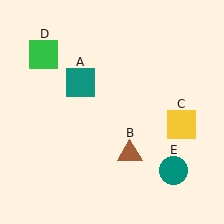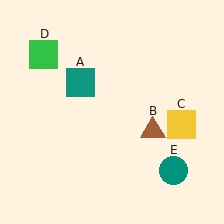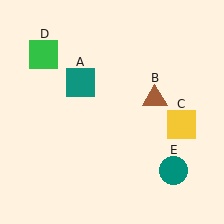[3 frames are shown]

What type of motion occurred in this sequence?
The brown triangle (object B) rotated counterclockwise around the center of the scene.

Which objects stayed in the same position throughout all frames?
Teal square (object A) and yellow square (object C) and green square (object D) and teal circle (object E) remained stationary.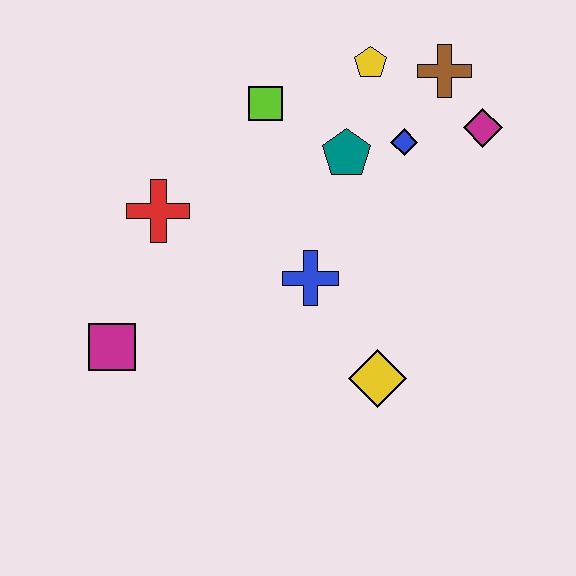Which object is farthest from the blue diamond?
The magenta square is farthest from the blue diamond.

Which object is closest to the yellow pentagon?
The brown cross is closest to the yellow pentagon.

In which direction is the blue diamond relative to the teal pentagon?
The blue diamond is to the right of the teal pentagon.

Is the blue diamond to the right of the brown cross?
No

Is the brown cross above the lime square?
Yes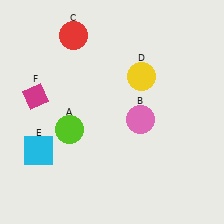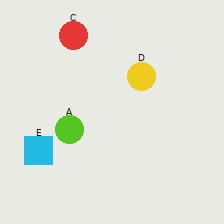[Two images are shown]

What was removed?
The pink circle (B), the magenta diamond (F) were removed in Image 2.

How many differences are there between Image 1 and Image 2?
There are 2 differences between the two images.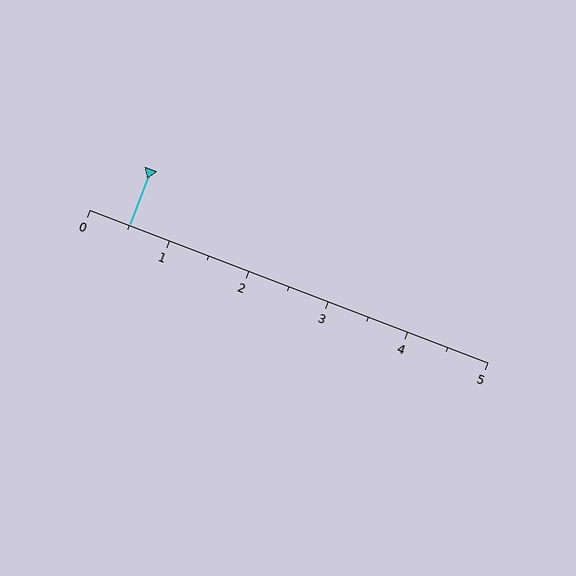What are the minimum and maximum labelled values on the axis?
The axis runs from 0 to 5.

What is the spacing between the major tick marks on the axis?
The major ticks are spaced 1 apart.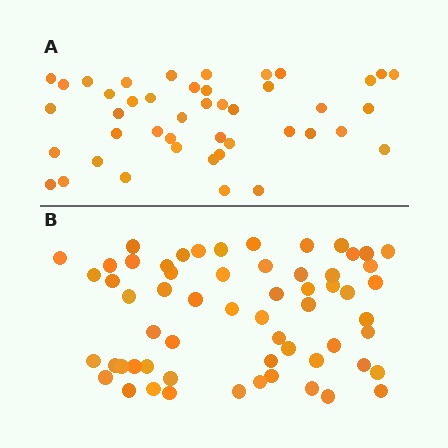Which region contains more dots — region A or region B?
Region B (the bottom region) has more dots.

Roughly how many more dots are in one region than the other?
Region B has approximately 15 more dots than region A.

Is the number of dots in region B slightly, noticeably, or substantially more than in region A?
Region B has noticeably more, but not dramatically so. The ratio is roughly 1.4 to 1.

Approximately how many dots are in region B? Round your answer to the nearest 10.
About 60 dots.